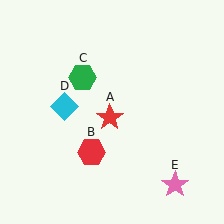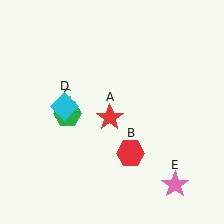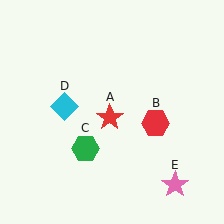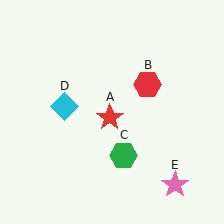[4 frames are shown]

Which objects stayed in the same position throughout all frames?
Red star (object A) and cyan diamond (object D) and pink star (object E) remained stationary.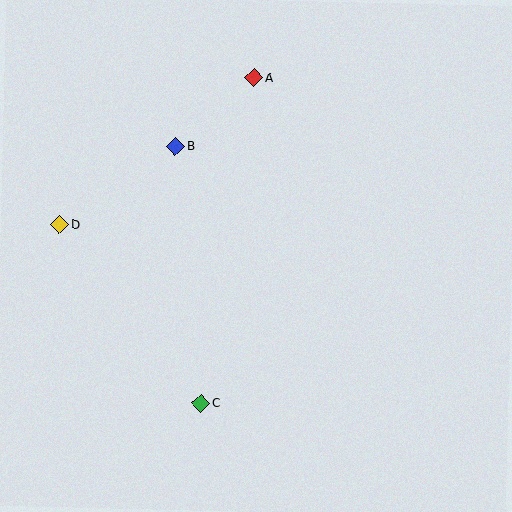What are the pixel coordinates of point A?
Point A is at (254, 78).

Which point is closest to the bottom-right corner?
Point C is closest to the bottom-right corner.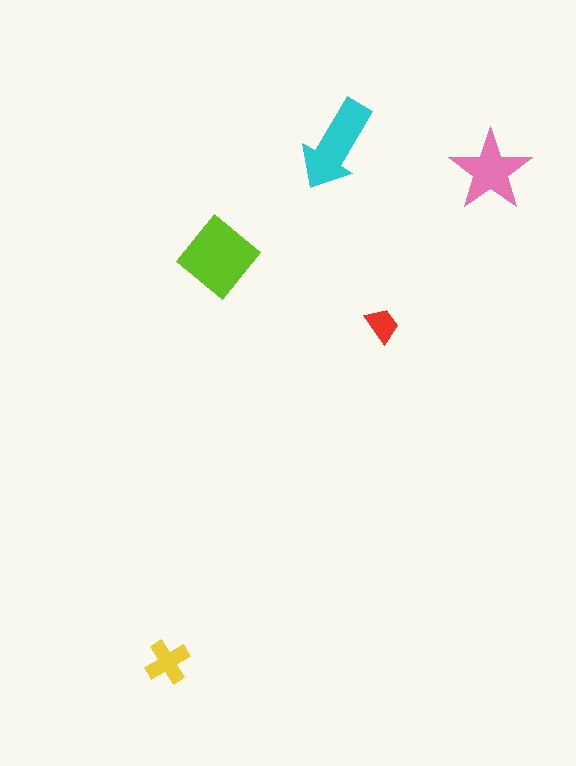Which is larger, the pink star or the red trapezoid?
The pink star.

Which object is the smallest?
The red trapezoid.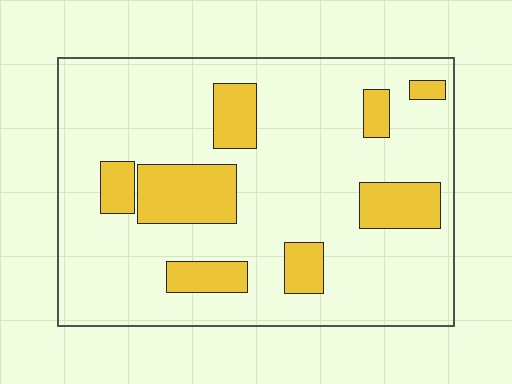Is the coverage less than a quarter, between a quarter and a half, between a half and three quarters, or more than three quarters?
Less than a quarter.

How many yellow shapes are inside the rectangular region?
8.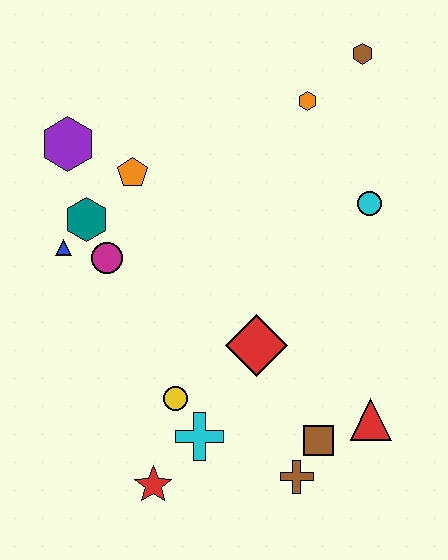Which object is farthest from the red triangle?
The purple hexagon is farthest from the red triangle.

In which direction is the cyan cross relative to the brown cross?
The cyan cross is to the left of the brown cross.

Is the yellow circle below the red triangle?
No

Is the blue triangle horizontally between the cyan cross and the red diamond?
No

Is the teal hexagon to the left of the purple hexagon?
No